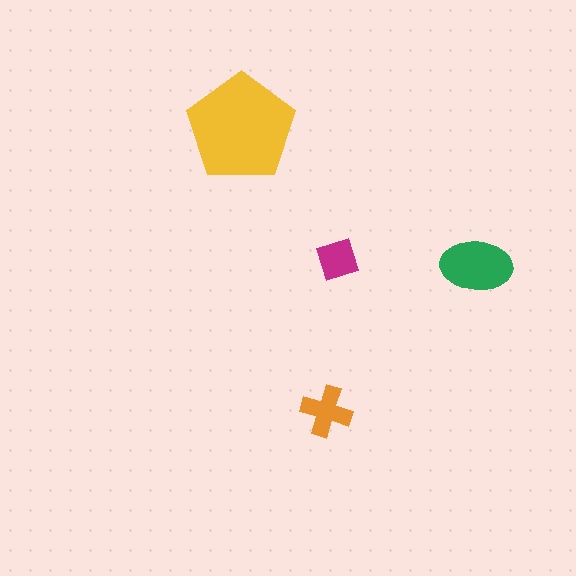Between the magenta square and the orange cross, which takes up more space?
The orange cross.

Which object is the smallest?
The magenta square.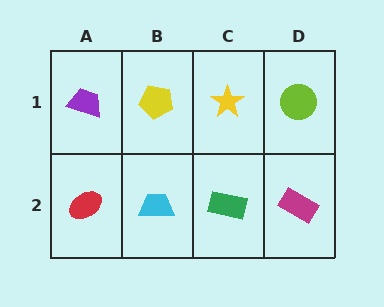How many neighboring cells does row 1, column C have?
3.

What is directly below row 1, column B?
A cyan trapezoid.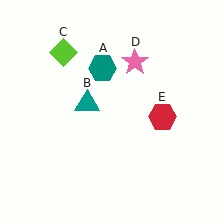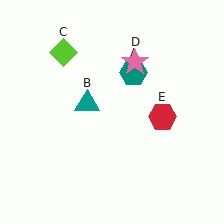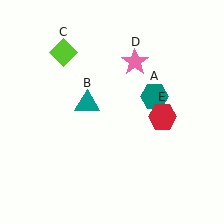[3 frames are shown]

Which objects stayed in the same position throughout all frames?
Teal triangle (object B) and lime diamond (object C) and pink star (object D) and red hexagon (object E) remained stationary.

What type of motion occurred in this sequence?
The teal hexagon (object A) rotated clockwise around the center of the scene.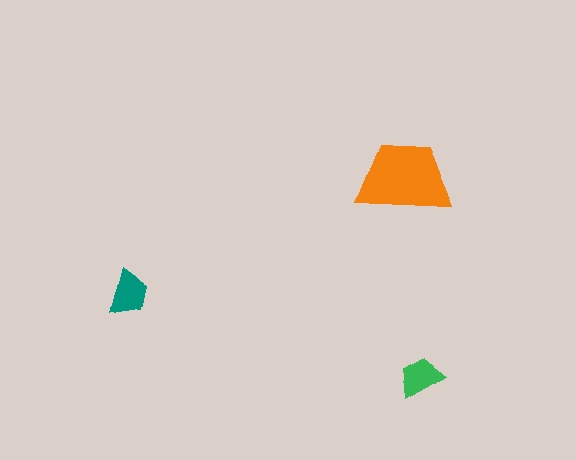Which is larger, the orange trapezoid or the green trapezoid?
The orange one.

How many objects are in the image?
There are 3 objects in the image.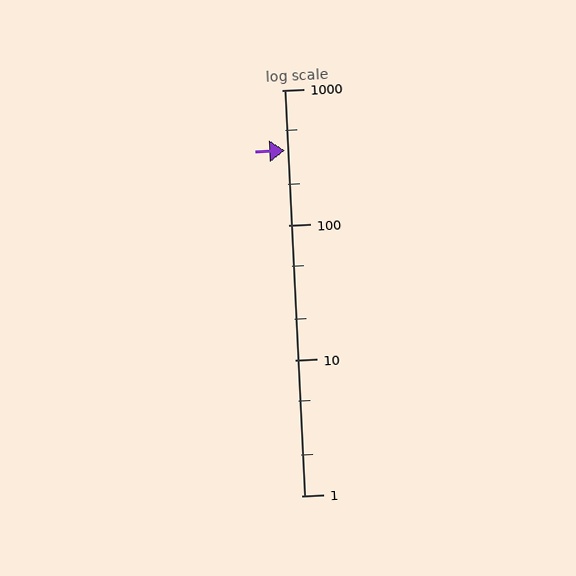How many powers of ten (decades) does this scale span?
The scale spans 3 decades, from 1 to 1000.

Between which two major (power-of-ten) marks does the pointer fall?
The pointer is between 100 and 1000.